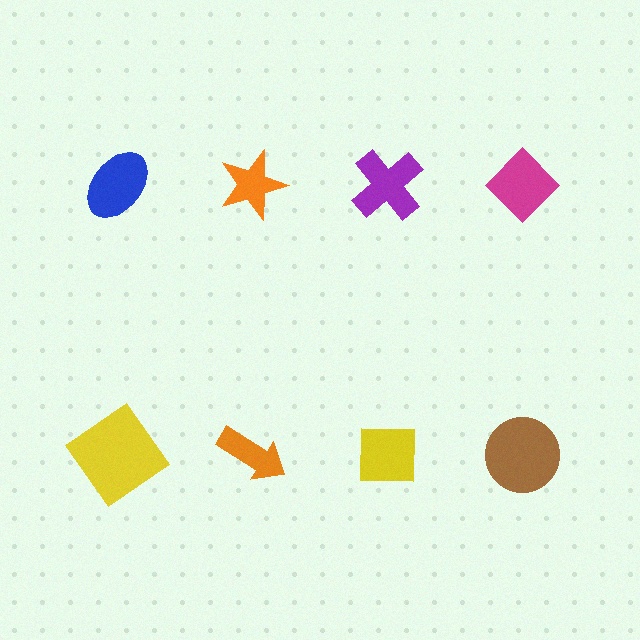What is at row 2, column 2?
An orange arrow.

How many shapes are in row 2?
4 shapes.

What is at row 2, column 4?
A brown circle.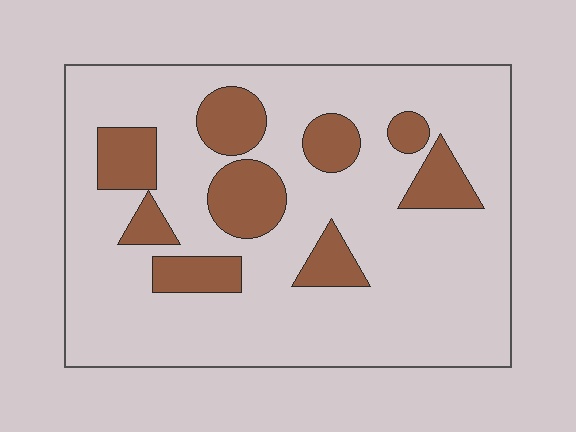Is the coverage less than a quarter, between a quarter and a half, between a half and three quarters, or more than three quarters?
Less than a quarter.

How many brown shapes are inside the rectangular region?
9.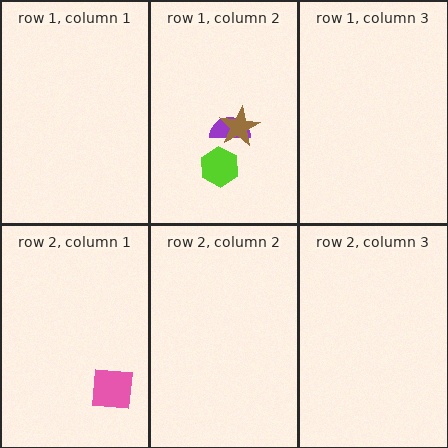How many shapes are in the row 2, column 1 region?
1.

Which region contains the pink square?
The row 2, column 1 region.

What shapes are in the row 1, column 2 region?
The purple semicircle, the lime hexagon, the brown star.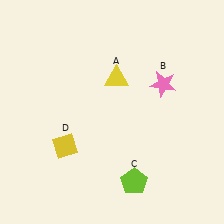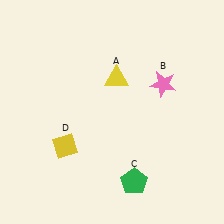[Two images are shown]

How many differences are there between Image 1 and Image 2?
There is 1 difference between the two images.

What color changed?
The pentagon (C) changed from lime in Image 1 to green in Image 2.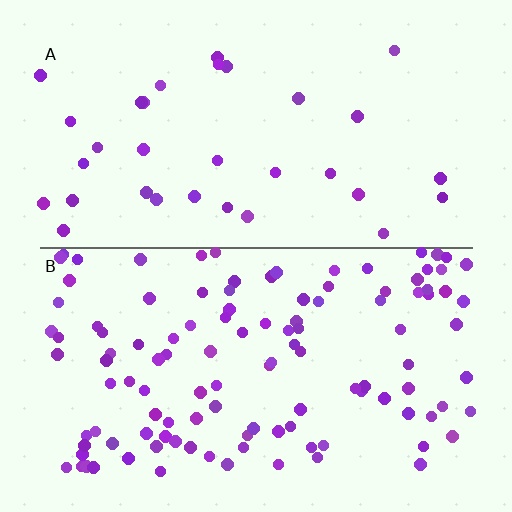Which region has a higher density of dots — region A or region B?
B (the bottom).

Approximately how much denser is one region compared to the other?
Approximately 3.5× — region B over region A.